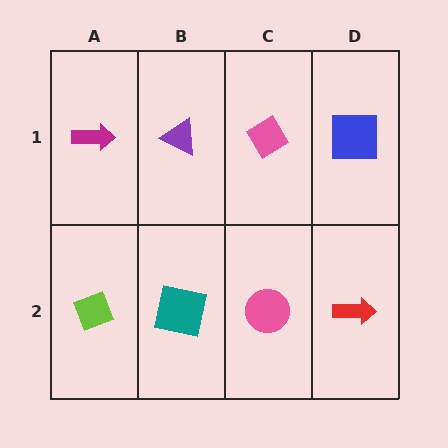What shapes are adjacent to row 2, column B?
A purple triangle (row 1, column B), a lime diamond (row 2, column A), a pink circle (row 2, column C).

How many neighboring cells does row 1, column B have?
3.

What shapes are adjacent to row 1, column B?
A teal square (row 2, column B), a magenta arrow (row 1, column A), a pink diamond (row 1, column C).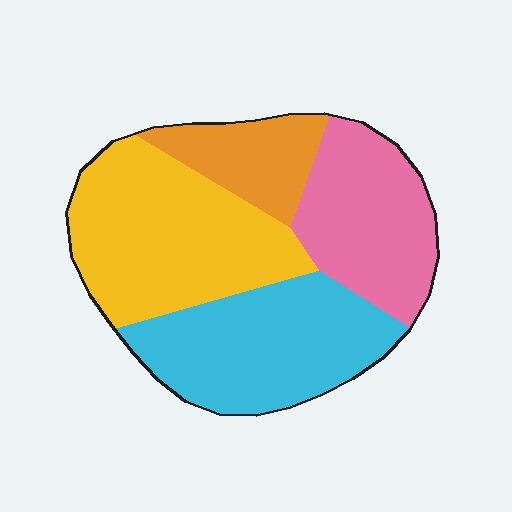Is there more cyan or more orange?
Cyan.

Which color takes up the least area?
Orange, at roughly 15%.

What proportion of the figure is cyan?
Cyan takes up about one third (1/3) of the figure.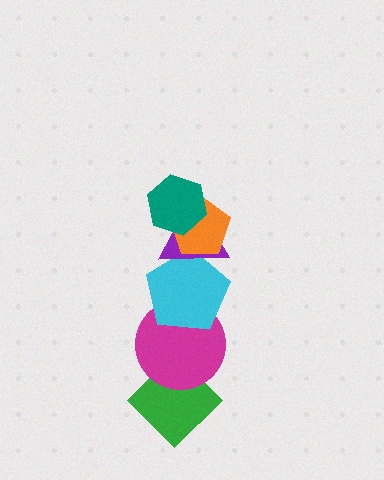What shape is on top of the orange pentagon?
The teal hexagon is on top of the orange pentagon.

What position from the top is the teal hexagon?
The teal hexagon is 1st from the top.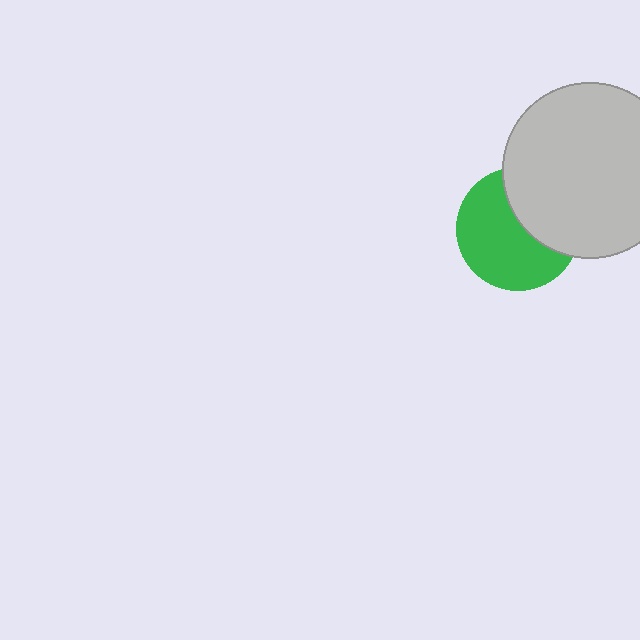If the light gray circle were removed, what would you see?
You would see the complete green circle.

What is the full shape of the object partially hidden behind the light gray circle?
The partially hidden object is a green circle.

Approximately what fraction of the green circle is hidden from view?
Roughly 38% of the green circle is hidden behind the light gray circle.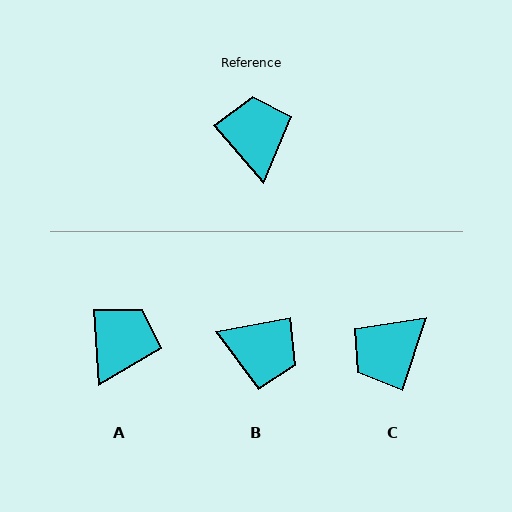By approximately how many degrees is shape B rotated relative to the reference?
Approximately 120 degrees clockwise.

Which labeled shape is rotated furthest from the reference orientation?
C, about 121 degrees away.